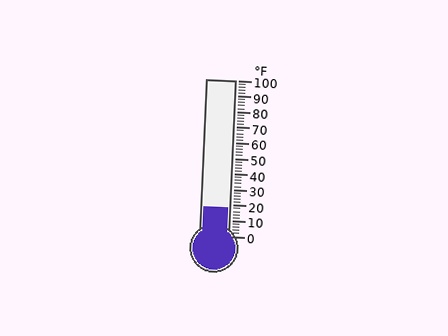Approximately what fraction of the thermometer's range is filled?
The thermometer is filled to approximately 20% of its range.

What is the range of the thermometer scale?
The thermometer scale ranges from 0°F to 100°F.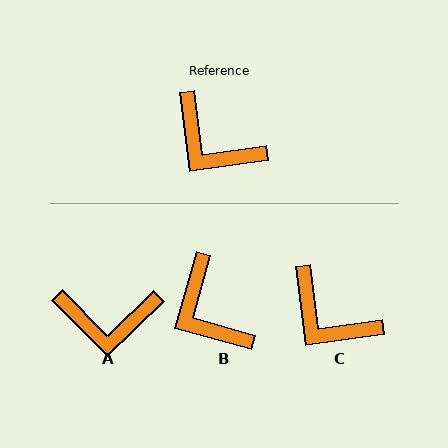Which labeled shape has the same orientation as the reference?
C.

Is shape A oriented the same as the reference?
No, it is off by about 37 degrees.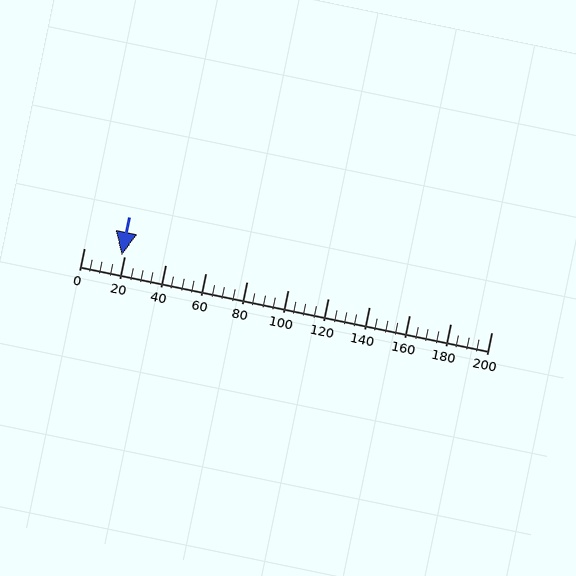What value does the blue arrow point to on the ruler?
The blue arrow points to approximately 19.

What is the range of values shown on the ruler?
The ruler shows values from 0 to 200.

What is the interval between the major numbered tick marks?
The major tick marks are spaced 20 units apart.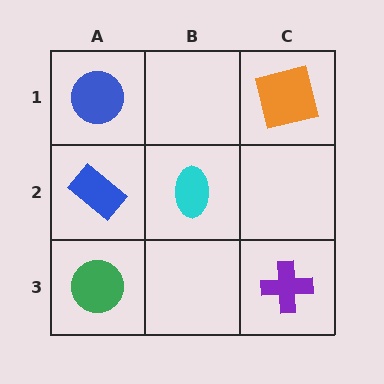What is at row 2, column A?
A blue rectangle.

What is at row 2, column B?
A cyan ellipse.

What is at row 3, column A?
A green circle.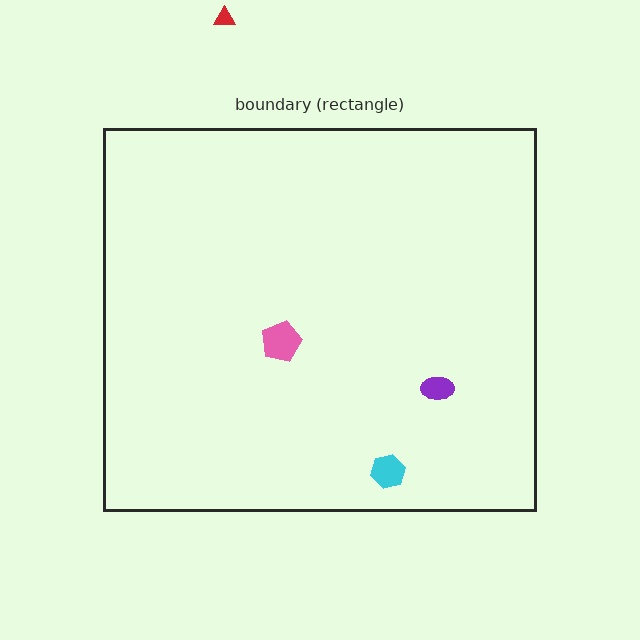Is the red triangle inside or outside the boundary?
Outside.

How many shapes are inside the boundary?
3 inside, 1 outside.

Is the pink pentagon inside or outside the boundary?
Inside.